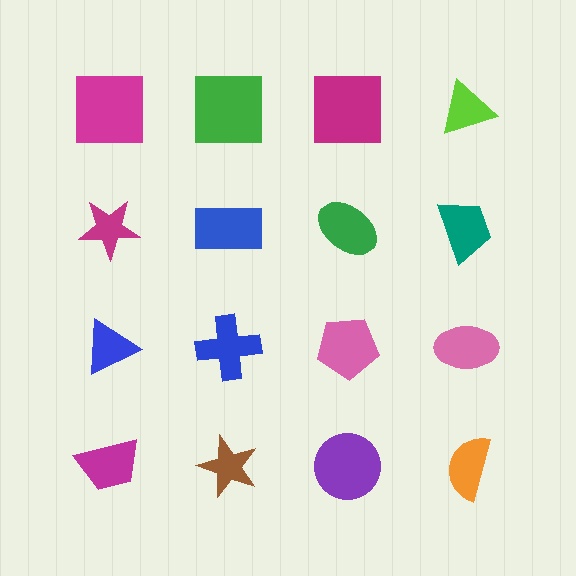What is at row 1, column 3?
A magenta square.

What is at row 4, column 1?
A magenta trapezoid.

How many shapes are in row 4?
4 shapes.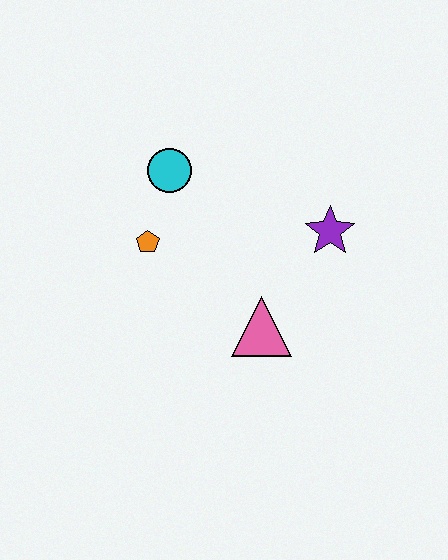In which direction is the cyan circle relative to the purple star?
The cyan circle is to the left of the purple star.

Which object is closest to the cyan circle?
The orange pentagon is closest to the cyan circle.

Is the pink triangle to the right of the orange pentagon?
Yes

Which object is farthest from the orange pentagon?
The purple star is farthest from the orange pentagon.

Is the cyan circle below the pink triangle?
No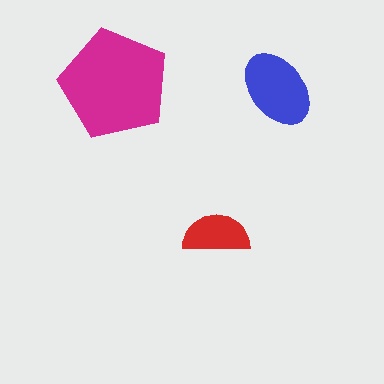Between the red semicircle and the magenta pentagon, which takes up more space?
The magenta pentagon.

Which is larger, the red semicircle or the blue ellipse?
The blue ellipse.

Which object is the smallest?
The red semicircle.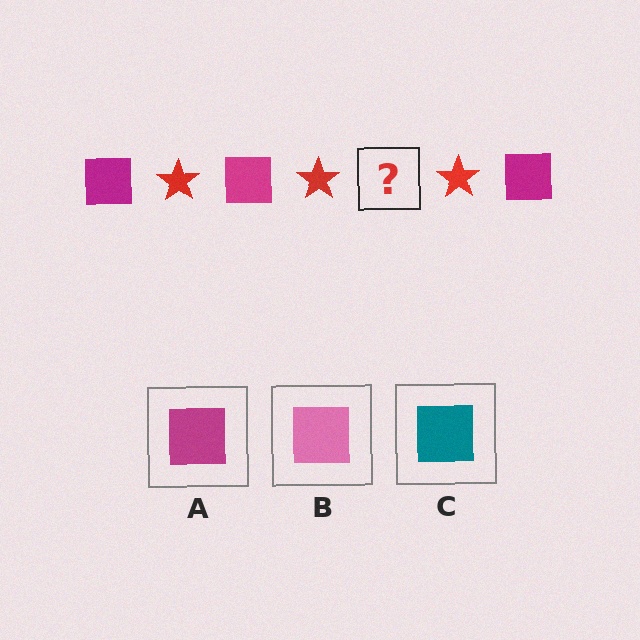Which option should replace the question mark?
Option A.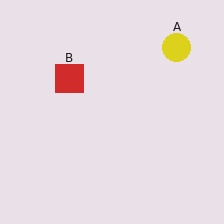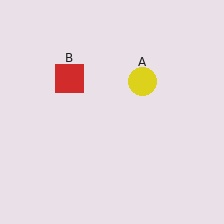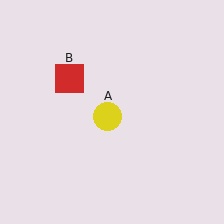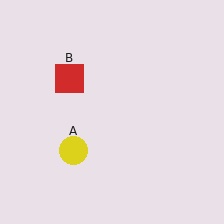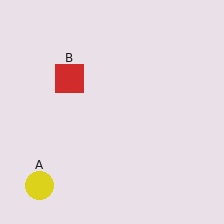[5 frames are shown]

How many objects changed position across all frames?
1 object changed position: yellow circle (object A).